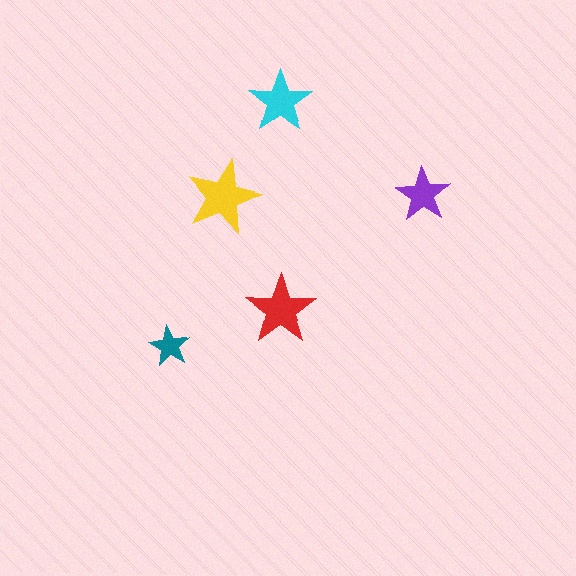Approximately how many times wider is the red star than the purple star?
About 1.5 times wider.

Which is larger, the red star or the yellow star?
The yellow one.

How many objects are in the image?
There are 5 objects in the image.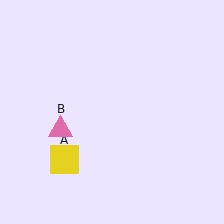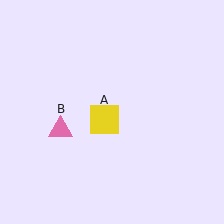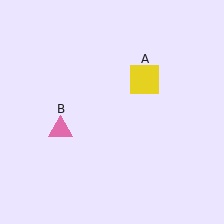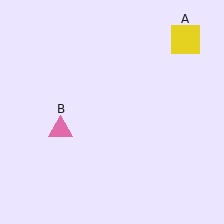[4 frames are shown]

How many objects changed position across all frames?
1 object changed position: yellow square (object A).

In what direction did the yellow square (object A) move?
The yellow square (object A) moved up and to the right.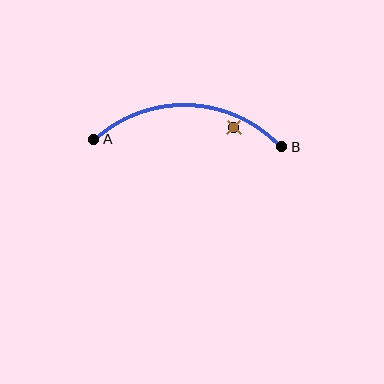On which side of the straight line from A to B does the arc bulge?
The arc bulges above the straight line connecting A and B.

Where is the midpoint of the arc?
The arc midpoint is the point on the curve farthest from the straight line joining A and B. It sits above that line.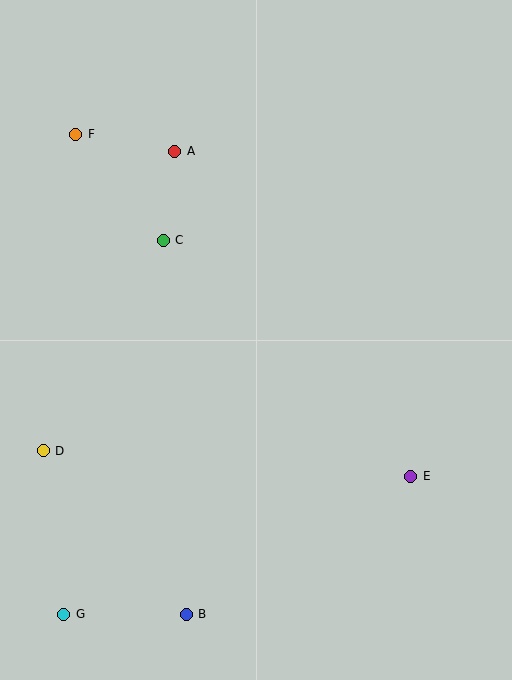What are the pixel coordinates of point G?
Point G is at (64, 614).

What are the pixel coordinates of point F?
Point F is at (76, 134).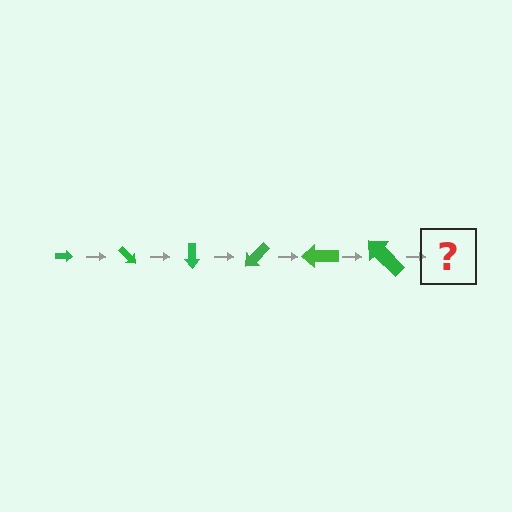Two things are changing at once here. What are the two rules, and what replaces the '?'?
The two rules are that the arrow grows larger each step and it rotates 45 degrees each step. The '?' should be an arrow, larger than the previous one and rotated 270 degrees from the start.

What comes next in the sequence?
The next element should be an arrow, larger than the previous one and rotated 270 degrees from the start.